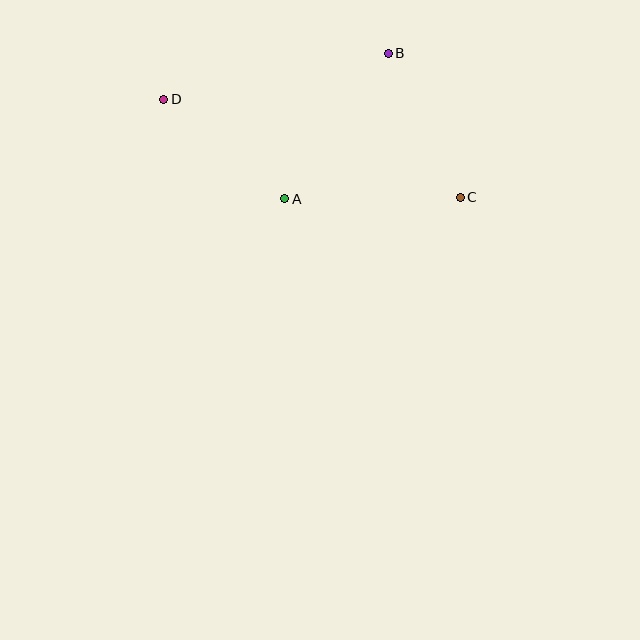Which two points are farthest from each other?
Points C and D are farthest from each other.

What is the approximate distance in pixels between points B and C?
The distance between B and C is approximately 161 pixels.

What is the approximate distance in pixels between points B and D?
The distance between B and D is approximately 229 pixels.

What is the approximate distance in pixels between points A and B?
The distance between A and B is approximately 179 pixels.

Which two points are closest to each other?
Points A and D are closest to each other.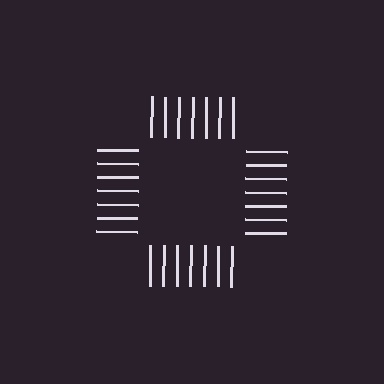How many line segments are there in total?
28 — 7 along each of the 4 edges.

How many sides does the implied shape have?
4 sides — the line-ends trace a square.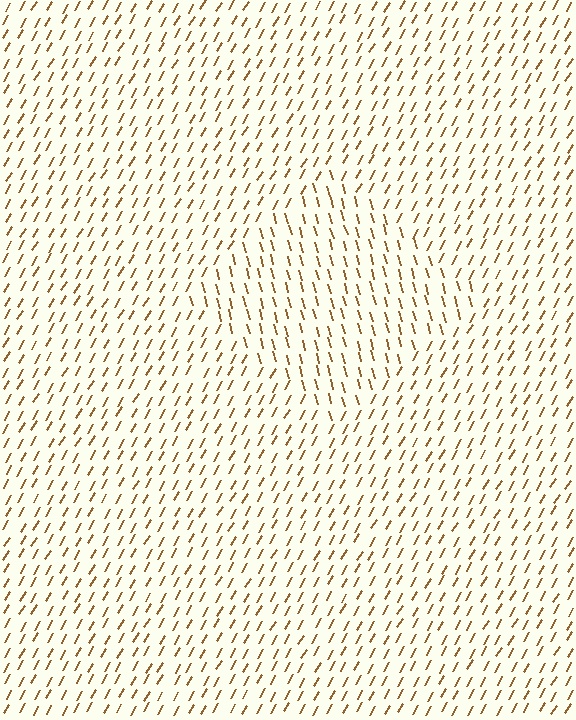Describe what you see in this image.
The image is filled with small brown line segments. A diamond region in the image has lines oriented differently from the surrounding lines, creating a visible texture boundary.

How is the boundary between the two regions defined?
The boundary is defined purely by a change in line orientation (approximately 45 degrees difference). All lines are the same color and thickness.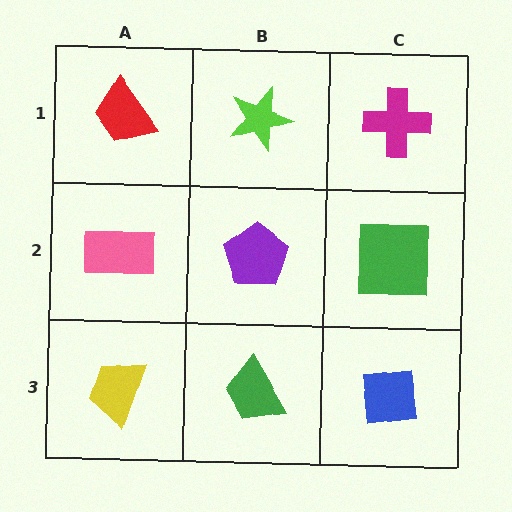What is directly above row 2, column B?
A lime star.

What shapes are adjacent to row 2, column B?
A lime star (row 1, column B), a green trapezoid (row 3, column B), a pink rectangle (row 2, column A), a green square (row 2, column C).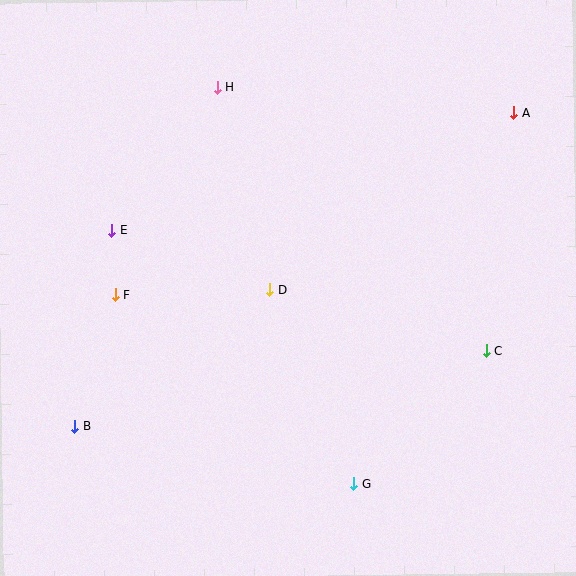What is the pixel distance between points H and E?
The distance between H and E is 178 pixels.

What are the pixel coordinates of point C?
Point C is at (486, 351).